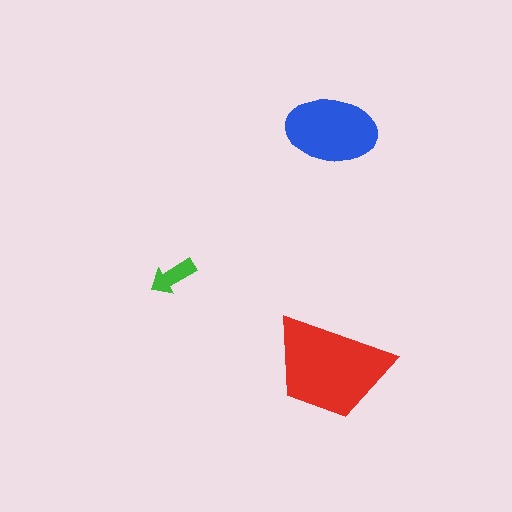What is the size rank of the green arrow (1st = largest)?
3rd.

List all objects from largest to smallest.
The red trapezoid, the blue ellipse, the green arrow.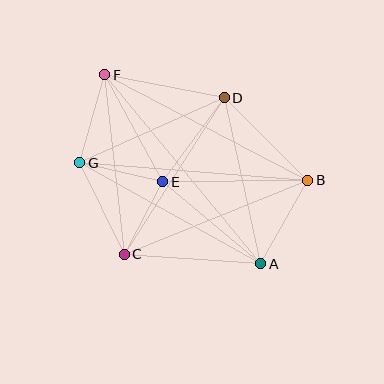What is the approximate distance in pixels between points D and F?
The distance between D and F is approximately 121 pixels.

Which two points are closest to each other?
Points C and E are closest to each other.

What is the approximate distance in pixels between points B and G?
The distance between B and G is approximately 229 pixels.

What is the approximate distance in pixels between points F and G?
The distance between F and G is approximately 91 pixels.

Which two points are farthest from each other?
Points A and F are farthest from each other.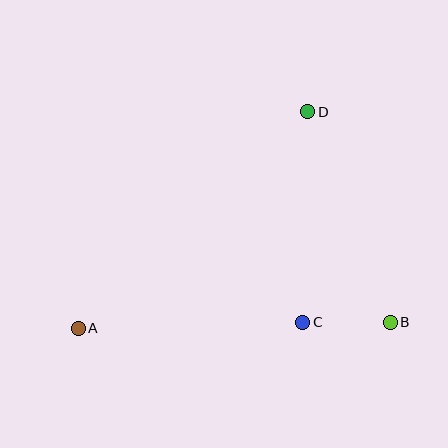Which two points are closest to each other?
Points B and C are closest to each other.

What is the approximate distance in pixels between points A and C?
The distance between A and C is approximately 225 pixels.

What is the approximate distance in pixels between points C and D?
The distance between C and D is approximately 211 pixels.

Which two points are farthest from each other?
Points A and D are farthest from each other.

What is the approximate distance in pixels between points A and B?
The distance between A and B is approximately 312 pixels.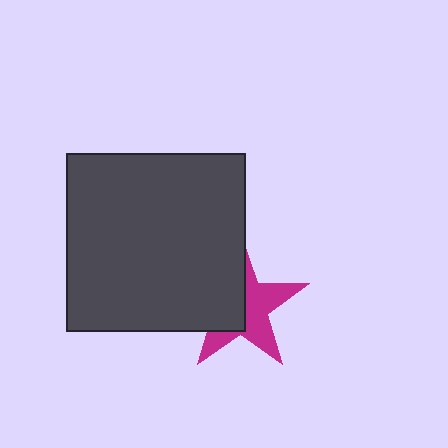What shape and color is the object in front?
The object in front is a dark gray square.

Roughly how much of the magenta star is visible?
About half of it is visible (roughly 52%).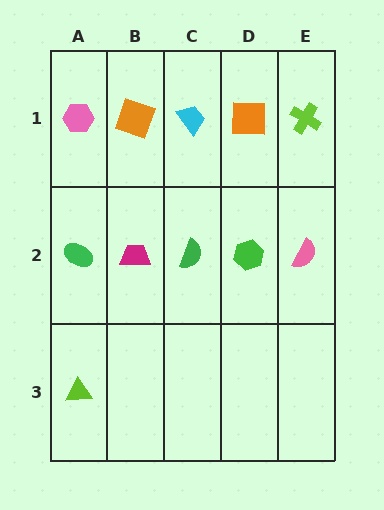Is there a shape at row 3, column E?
No, that cell is empty.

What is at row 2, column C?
A green semicircle.